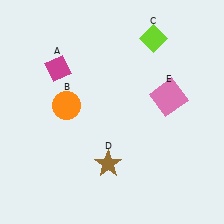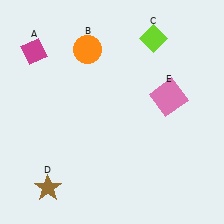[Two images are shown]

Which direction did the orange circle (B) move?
The orange circle (B) moved up.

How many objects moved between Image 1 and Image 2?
3 objects moved between the two images.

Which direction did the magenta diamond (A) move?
The magenta diamond (A) moved left.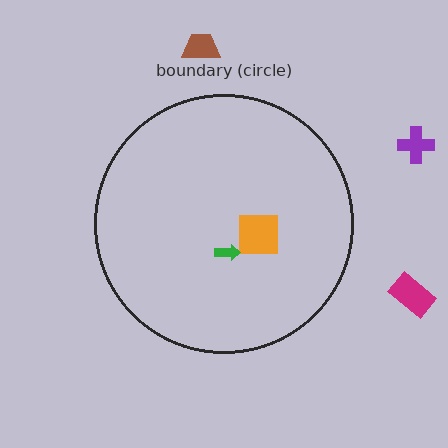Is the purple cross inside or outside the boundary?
Outside.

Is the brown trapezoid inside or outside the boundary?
Outside.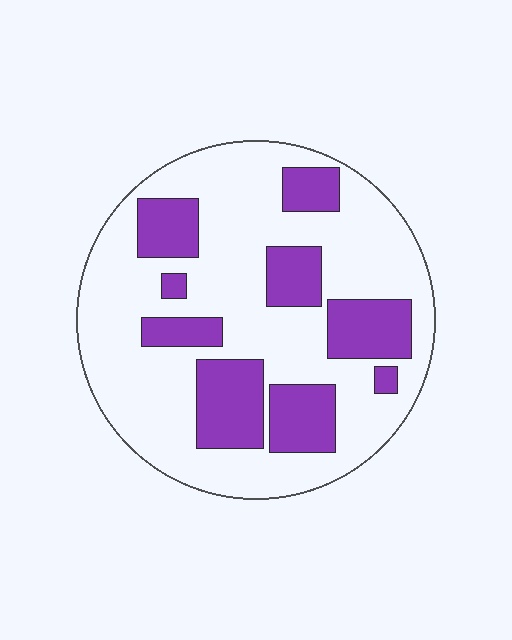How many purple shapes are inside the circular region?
9.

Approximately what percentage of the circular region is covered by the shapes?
Approximately 30%.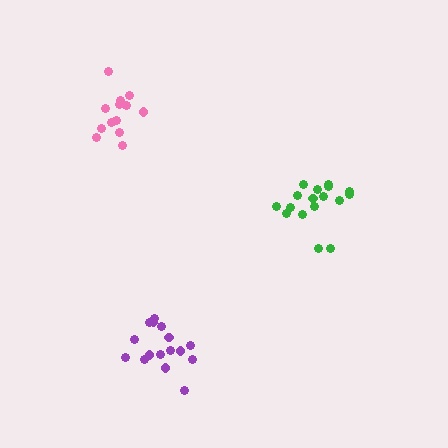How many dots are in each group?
Group 1: 17 dots, Group 2: 13 dots, Group 3: 16 dots (46 total).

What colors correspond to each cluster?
The clusters are colored: green, pink, purple.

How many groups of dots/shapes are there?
There are 3 groups.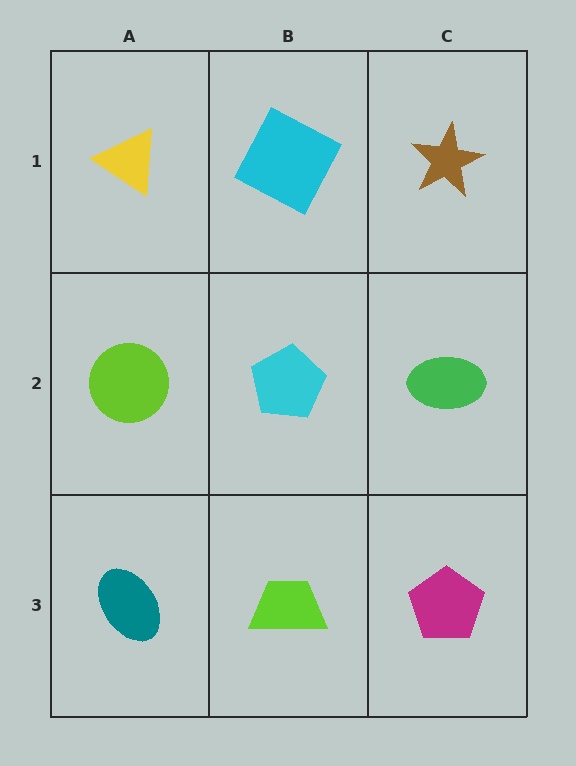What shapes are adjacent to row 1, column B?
A cyan pentagon (row 2, column B), a yellow triangle (row 1, column A), a brown star (row 1, column C).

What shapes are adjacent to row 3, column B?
A cyan pentagon (row 2, column B), a teal ellipse (row 3, column A), a magenta pentagon (row 3, column C).